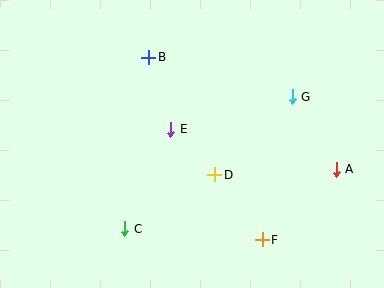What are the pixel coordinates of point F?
Point F is at (262, 240).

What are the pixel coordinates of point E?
Point E is at (171, 129).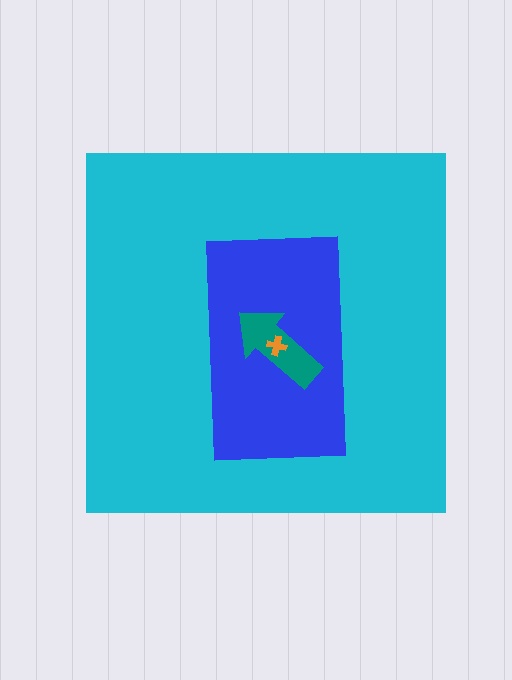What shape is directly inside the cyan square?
The blue rectangle.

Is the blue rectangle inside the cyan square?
Yes.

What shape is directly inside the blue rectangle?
The teal arrow.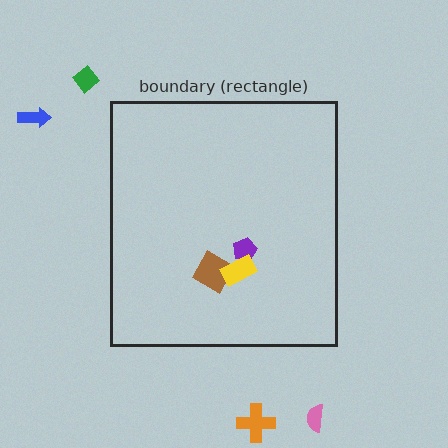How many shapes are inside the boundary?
3 inside, 4 outside.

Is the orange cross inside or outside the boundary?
Outside.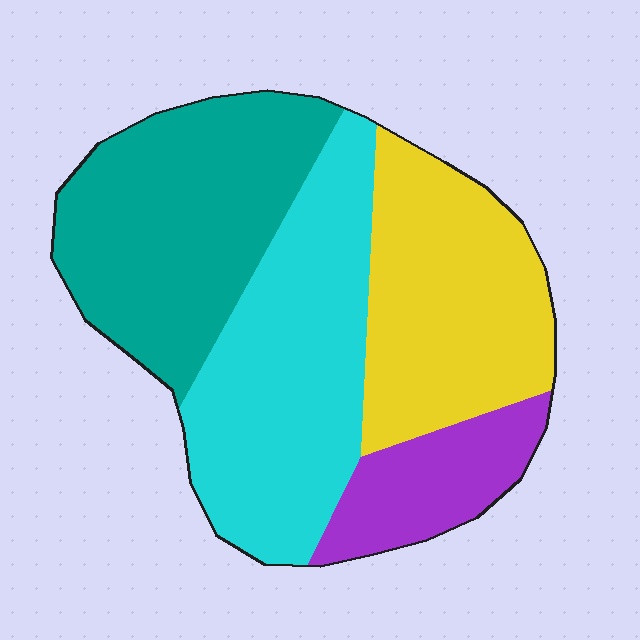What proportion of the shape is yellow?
Yellow takes up about one quarter (1/4) of the shape.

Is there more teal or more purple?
Teal.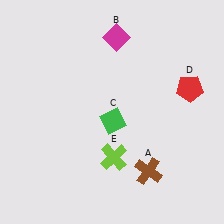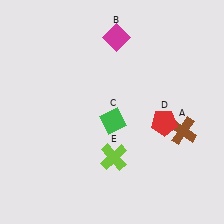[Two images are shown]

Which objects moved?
The objects that moved are: the brown cross (A), the red pentagon (D).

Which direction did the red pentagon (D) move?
The red pentagon (D) moved down.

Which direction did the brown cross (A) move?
The brown cross (A) moved up.